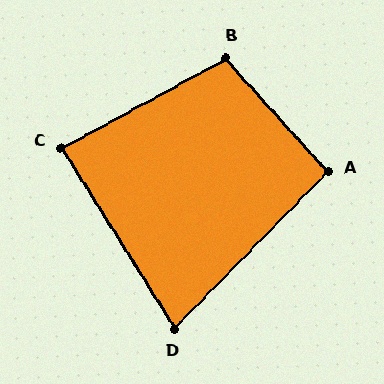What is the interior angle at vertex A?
Approximately 93 degrees (approximately right).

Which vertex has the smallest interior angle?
D, at approximately 76 degrees.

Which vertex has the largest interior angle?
B, at approximately 104 degrees.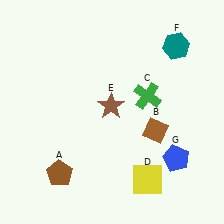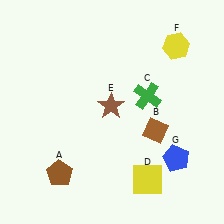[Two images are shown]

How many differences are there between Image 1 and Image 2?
There is 1 difference between the two images.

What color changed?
The hexagon (F) changed from teal in Image 1 to yellow in Image 2.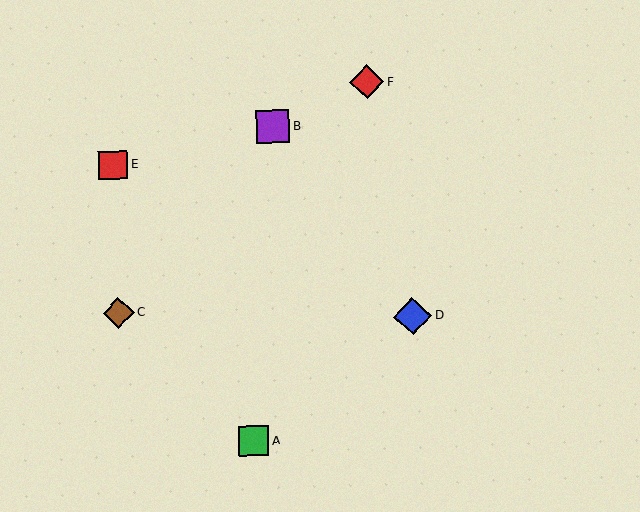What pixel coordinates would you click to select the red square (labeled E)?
Click at (113, 165) to select the red square E.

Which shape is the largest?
The blue diamond (labeled D) is the largest.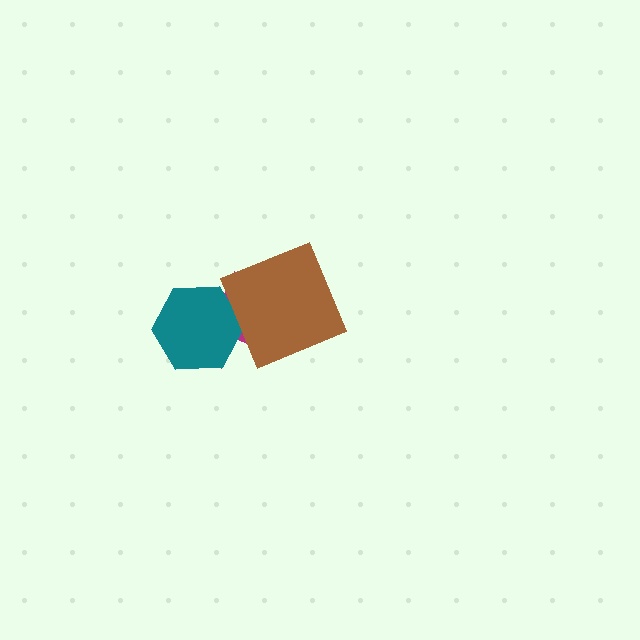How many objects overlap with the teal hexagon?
1 object overlaps with the teal hexagon.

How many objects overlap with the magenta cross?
2 objects overlap with the magenta cross.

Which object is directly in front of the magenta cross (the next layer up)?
The teal hexagon is directly in front of the magenta cross.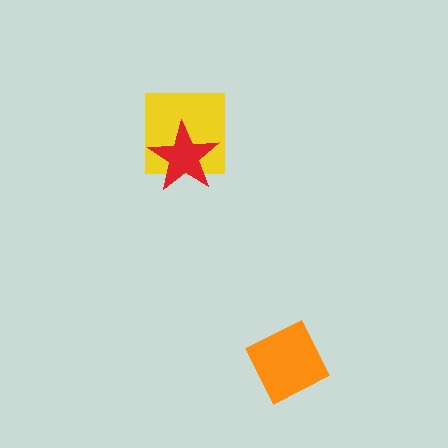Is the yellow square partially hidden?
Yes, it is partially covered by another shape.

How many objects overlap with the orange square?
0 objects overlap with the orange square.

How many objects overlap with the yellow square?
1 object overlaps with the yellow square.